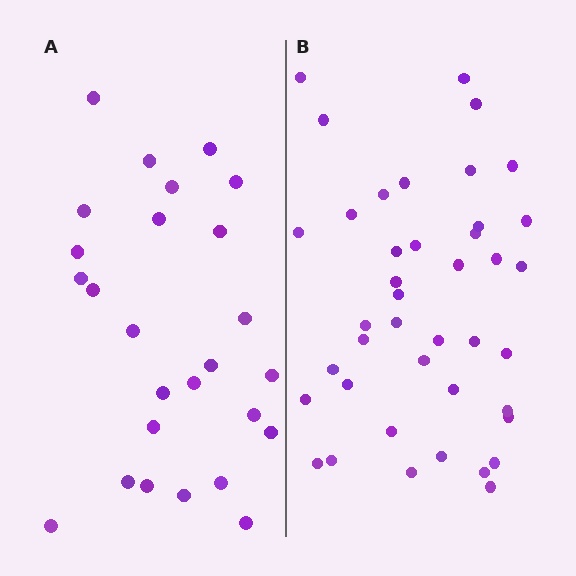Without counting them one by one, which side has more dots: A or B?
Region B (the right region) has more dots.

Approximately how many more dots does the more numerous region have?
Region B has approximately 15 more dots than region A.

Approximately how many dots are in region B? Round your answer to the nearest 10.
About 40 dots. (The exact count is 41, which rounds to 40.)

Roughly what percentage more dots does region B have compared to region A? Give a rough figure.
About 60% more.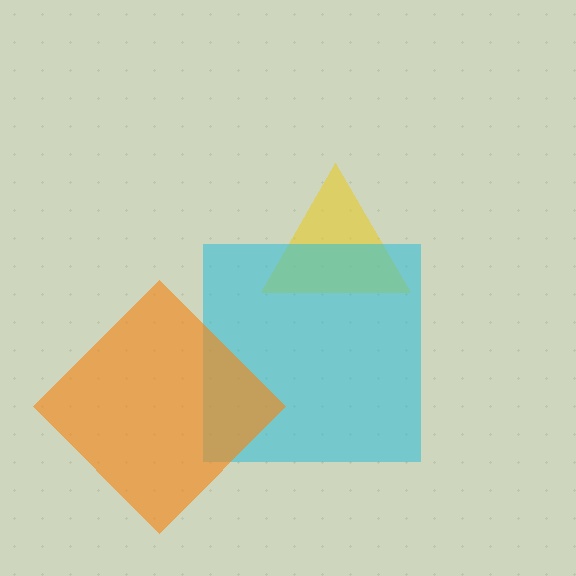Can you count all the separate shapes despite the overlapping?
Yes, there are 3 separate shapes.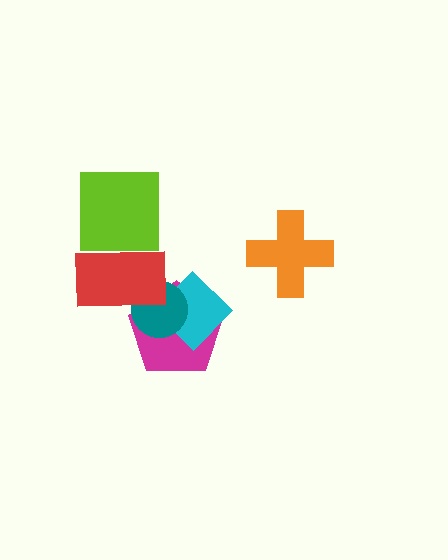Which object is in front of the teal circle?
The red rectangle is in front of the teal circle.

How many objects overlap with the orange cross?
0 objects overlap with the orange cross.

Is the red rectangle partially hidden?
Yes, it is partially covered by another shape.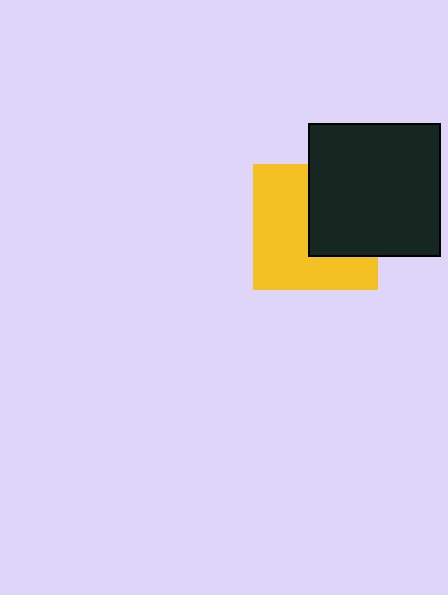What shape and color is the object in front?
The object in front is a black square.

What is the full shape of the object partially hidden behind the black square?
The partially hidden object is a yellow square.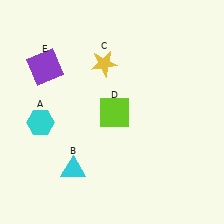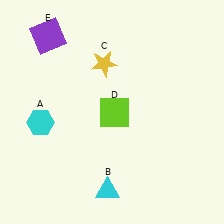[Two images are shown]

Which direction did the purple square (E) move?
The purple square (E) moved up.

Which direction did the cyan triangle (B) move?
The cyan triangle (B) moved right.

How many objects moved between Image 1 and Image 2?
2 objects moved between the two images.